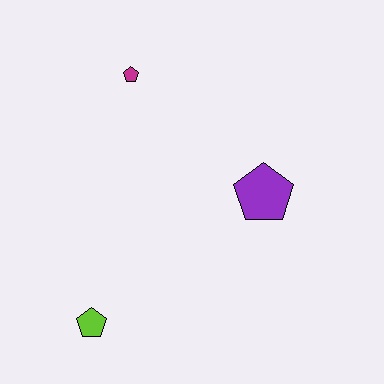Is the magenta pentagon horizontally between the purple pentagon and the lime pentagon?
Yes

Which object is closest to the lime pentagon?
The purple pentagon is closest to the lime pentagon.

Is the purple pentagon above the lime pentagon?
Yes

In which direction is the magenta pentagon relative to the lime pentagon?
The magenta pentagon is above the lime pentagon.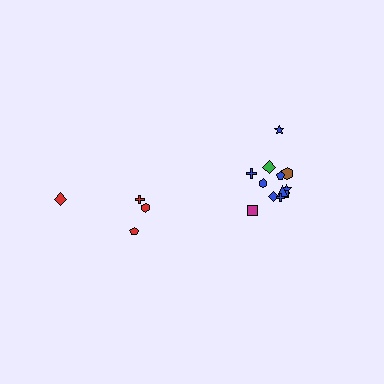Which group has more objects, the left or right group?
The right group.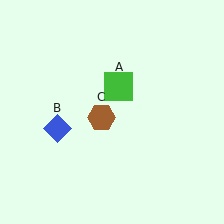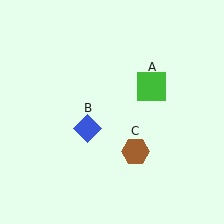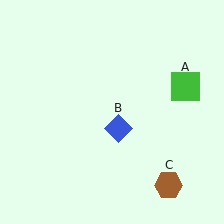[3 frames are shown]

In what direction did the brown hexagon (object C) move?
The brown hexagon (object C) moved down and to the right.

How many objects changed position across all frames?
3 objects changed position: green square (object A), blue diamond (object B), brown hexagon (object C).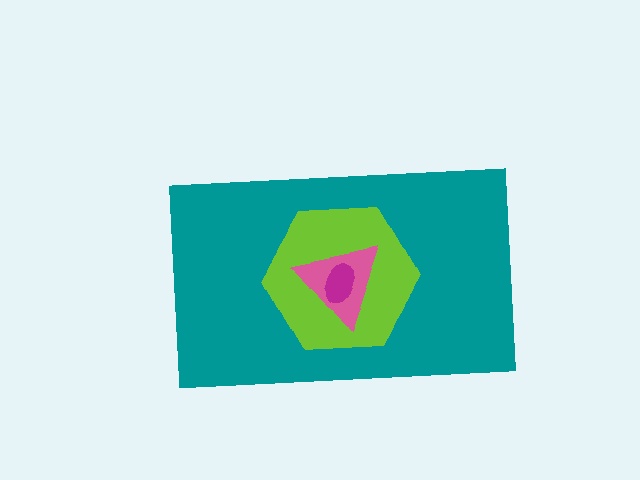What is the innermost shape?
The magenta ellipse.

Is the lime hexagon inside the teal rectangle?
Yes.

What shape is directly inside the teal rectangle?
The lime hexagon.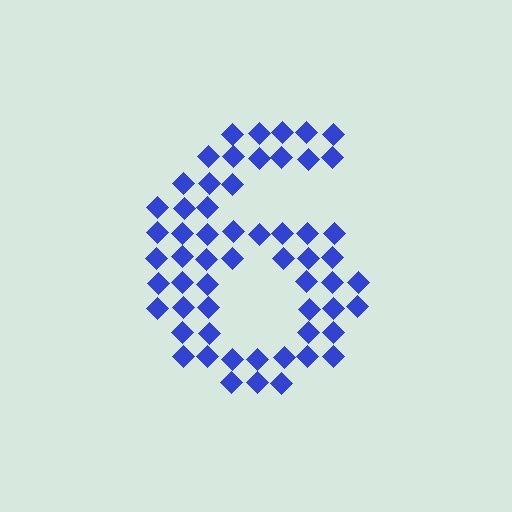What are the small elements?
The small elements are diamonds.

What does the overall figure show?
The overall figure shows the digit 6.